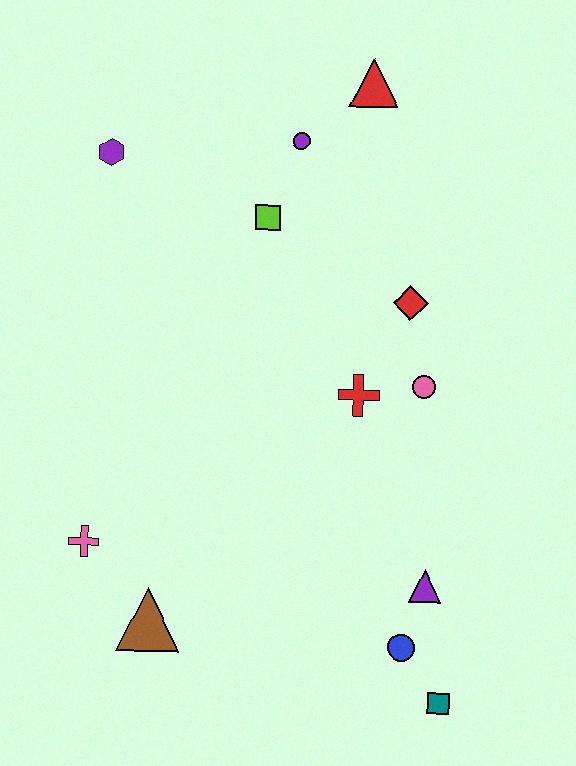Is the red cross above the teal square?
Yes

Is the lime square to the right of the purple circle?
No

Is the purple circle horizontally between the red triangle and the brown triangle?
Yes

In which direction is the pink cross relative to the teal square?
The pink cross is to the left of the teal square.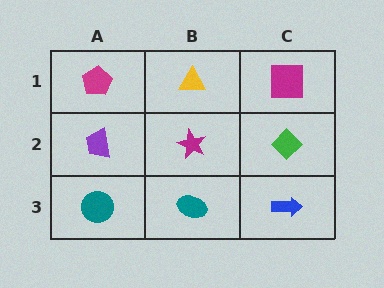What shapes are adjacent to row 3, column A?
A purple trapezoid (row 2, column A), a teal ellipse (row 3, column B).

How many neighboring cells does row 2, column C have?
3.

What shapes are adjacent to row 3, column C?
A green diamond (row 2, column C), a teal ellipse (row 3, column B).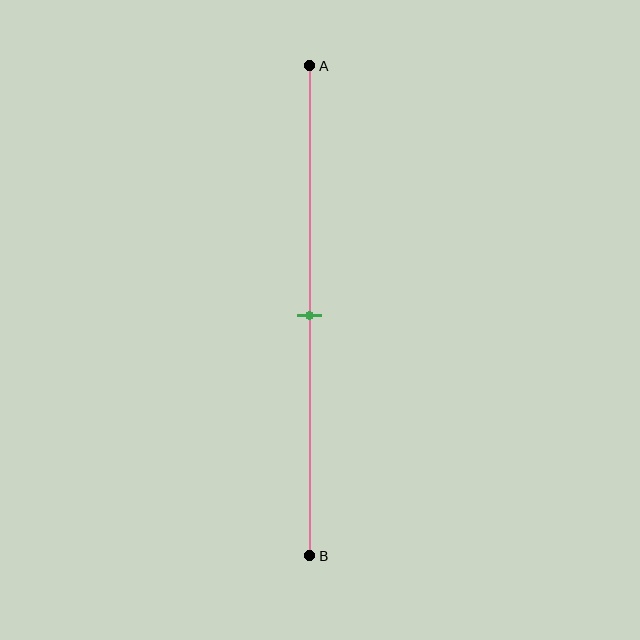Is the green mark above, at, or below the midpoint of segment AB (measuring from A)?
The green mark is approximately at the midpoint of segment AB.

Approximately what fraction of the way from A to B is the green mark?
The green mark is approximately 50% of the way from A to B.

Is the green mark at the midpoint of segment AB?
Yes, the mark is approximately at the midpoint.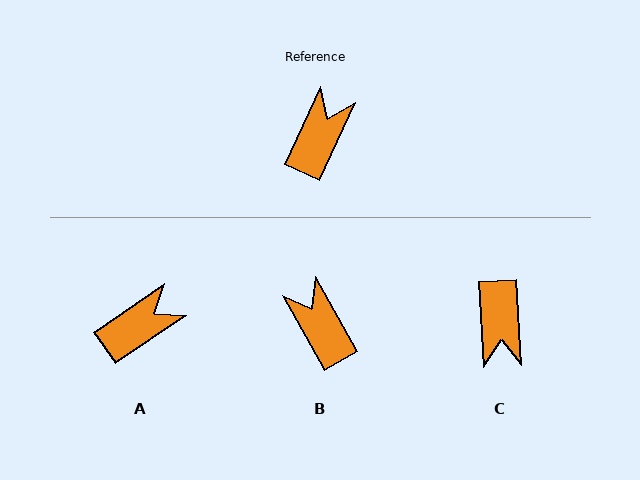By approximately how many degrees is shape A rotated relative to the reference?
Approximately 30 degrees clockwise.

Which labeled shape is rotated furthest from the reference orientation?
C, about 151 degrees away.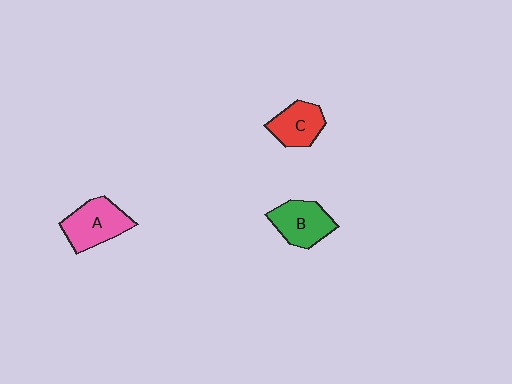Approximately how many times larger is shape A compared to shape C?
Approximately 1.3 times.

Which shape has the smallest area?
Shape C (red).